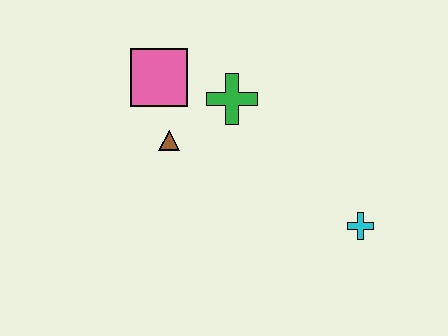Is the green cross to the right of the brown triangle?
Yes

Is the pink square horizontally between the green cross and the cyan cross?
No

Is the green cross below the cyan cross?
No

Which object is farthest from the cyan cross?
The pink square is farthest from the cyan cross.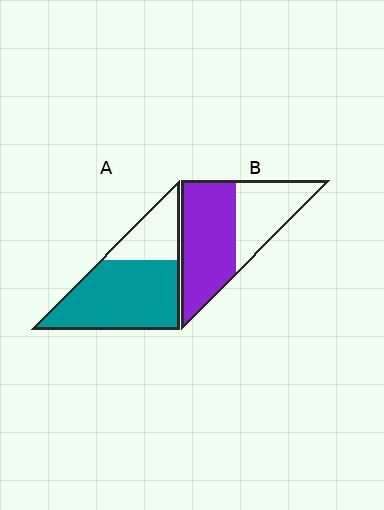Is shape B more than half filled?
Yes.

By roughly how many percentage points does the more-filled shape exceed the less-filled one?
By roughly 10 percentage points (A over B).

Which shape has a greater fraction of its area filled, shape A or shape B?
Shape A.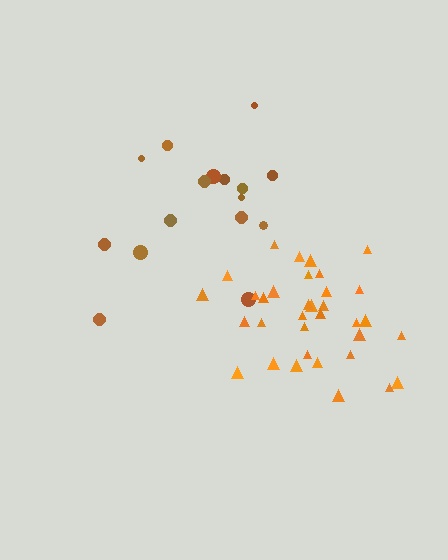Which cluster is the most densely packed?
Orange.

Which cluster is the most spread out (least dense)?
Brown.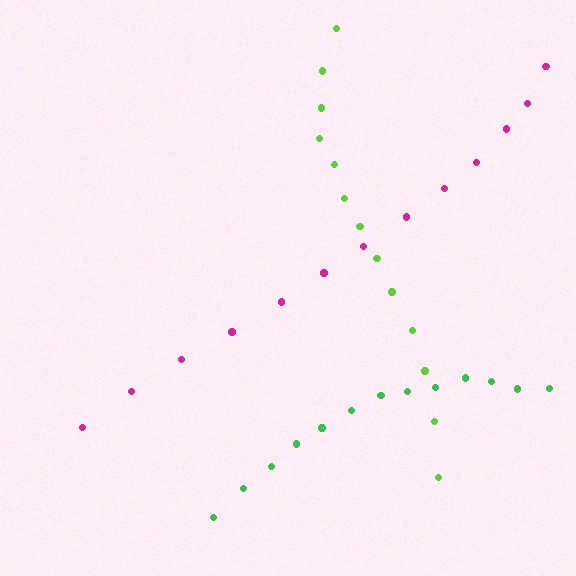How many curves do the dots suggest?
There are 3 distinct paths.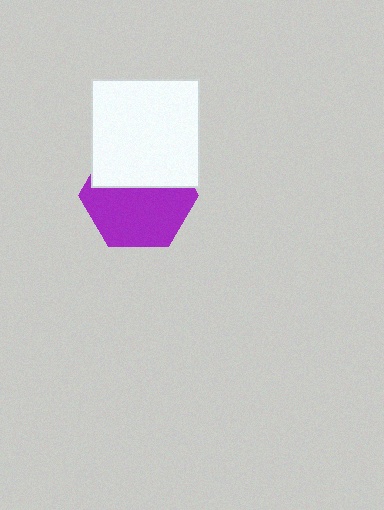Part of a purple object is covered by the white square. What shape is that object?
It is a hexagon.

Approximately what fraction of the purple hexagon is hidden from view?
Roughly 40% of the purple hexagon is hidden behind the white square.